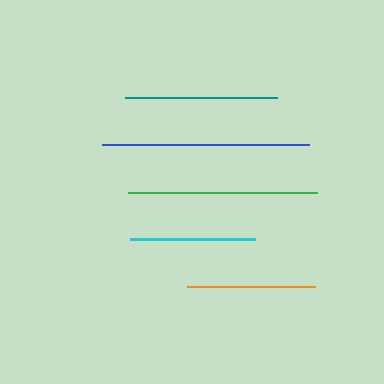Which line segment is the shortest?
The cyan line is the shortest at approximately 125 pixels.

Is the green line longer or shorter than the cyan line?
The green line is longer than the cyan line.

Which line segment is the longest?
The blue line is the longest at approximately 207 pixels.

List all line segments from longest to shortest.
From longest to shortest: blue, green, teal, orange, cyan.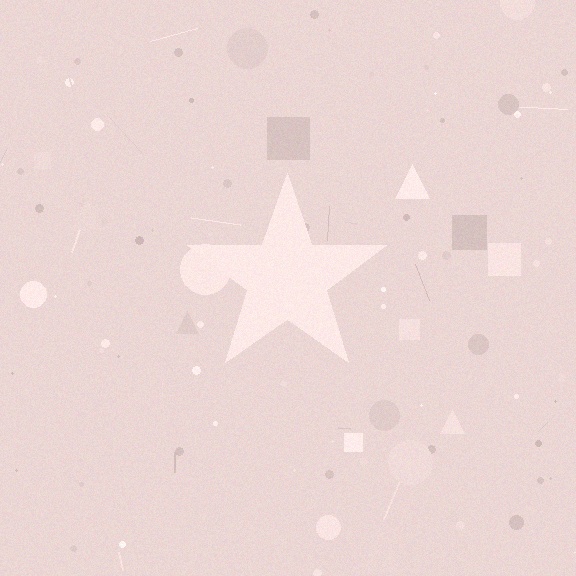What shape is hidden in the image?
A star is hidden in the image.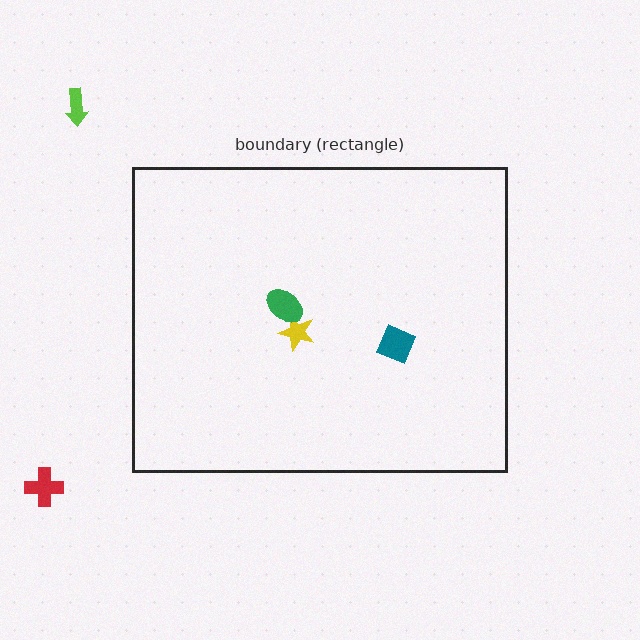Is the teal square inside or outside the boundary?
Inside.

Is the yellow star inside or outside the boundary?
Inside.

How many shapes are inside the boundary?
3 inside, 2 outside.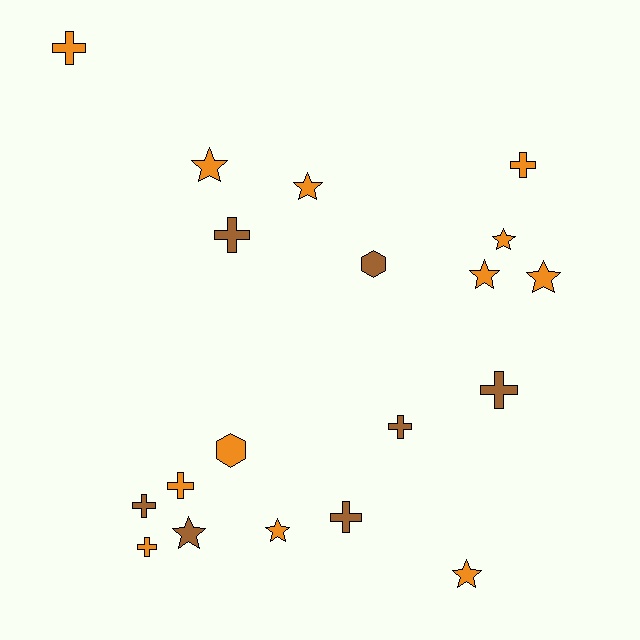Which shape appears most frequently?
Cross, with 9 objects.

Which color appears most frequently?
Orange, with 12 objects.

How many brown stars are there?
There is 1 brown star.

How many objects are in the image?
There are 19 objects.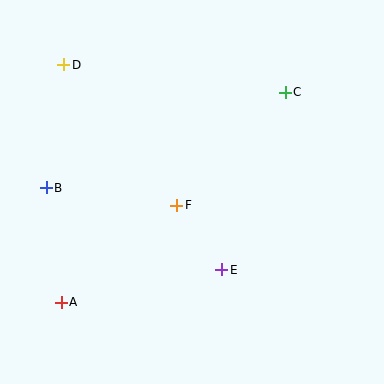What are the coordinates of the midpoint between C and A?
The midpoint between C and A is at (173, 197).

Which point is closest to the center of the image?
Point F at (177, 205) is closest to the center.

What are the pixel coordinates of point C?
Point C is at (285, 92).